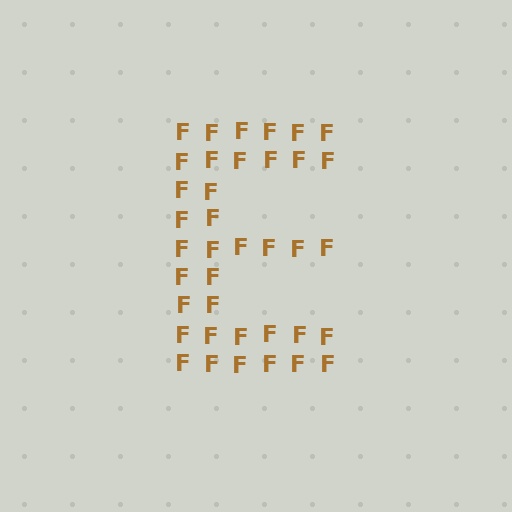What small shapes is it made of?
It is made of small letter F's.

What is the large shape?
The large shape is the letter E.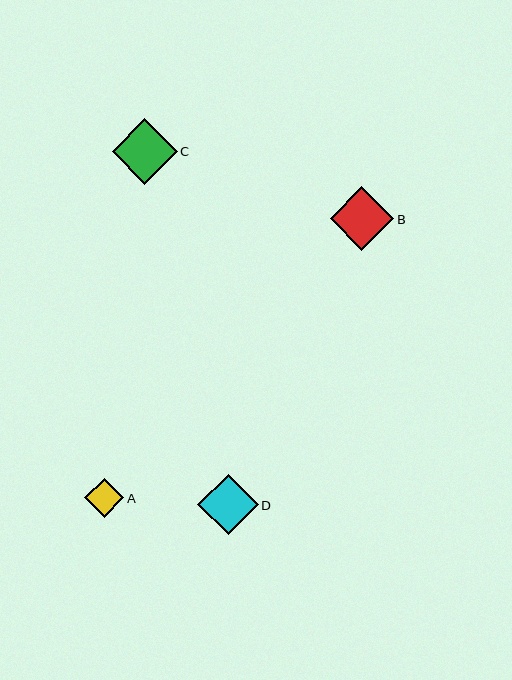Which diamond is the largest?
Diamond C is the largest with a size of approximately 65 pixels.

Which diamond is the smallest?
Diamond A is the smallest with a size of approximately 39 pixels.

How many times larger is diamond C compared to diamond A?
Diamond C is approximately 1.7 times the size of diamond A.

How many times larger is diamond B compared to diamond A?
Diamond B is approximately 1.6 times the size of diamond A.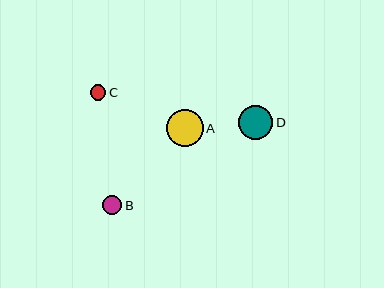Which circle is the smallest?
Circle C is the smallest with a size of approximately 15 pixels.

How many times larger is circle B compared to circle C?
Circle B is approximately 1.3 times the size of circle C.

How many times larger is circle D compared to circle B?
Circle D is approximately 1.8 times the size of circle B.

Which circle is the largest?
Circle A is the largest with a size of approximately 37 pixels.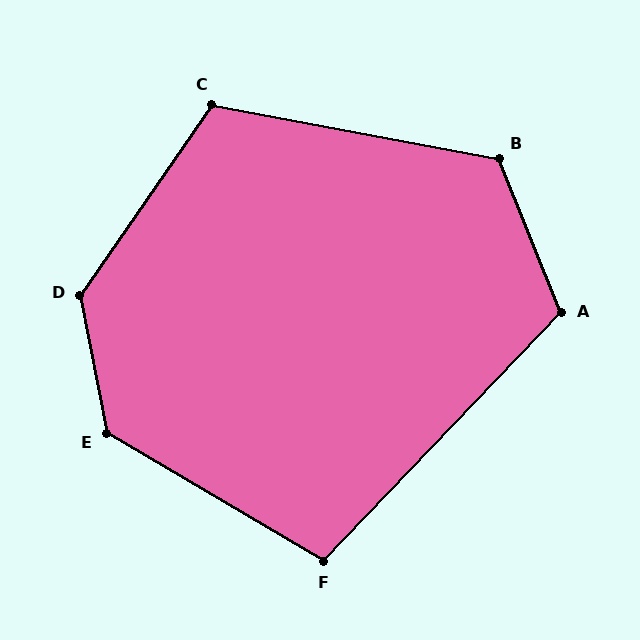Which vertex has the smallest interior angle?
F, at approximately 103 degrees.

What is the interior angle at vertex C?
Approximately 114 degrees (obtuse).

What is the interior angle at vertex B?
Approximately 123 degrees (obtuse).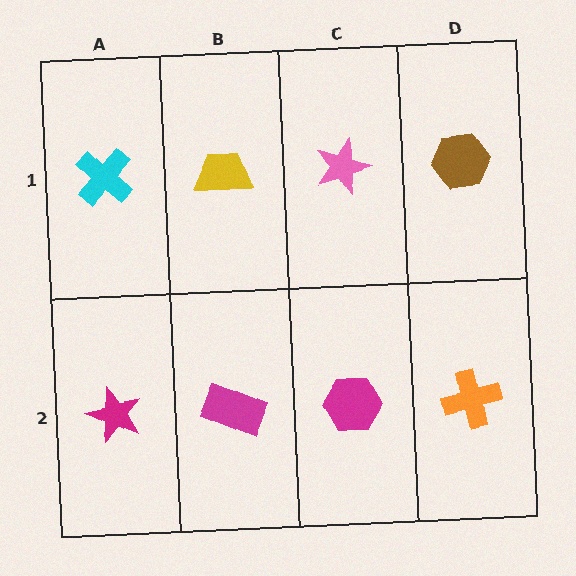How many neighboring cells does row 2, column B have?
3.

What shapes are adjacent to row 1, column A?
A magenta star (row 2, column A), a yellow trapezoid (row 1, column B).